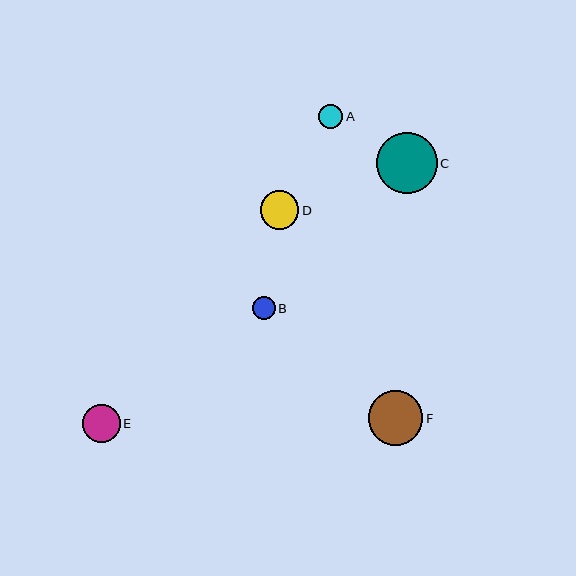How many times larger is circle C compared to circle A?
Circle C is approximately 2.6 times the size of circle A.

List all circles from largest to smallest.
From largest to smallest: C, F, D, E, A, B.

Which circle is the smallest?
Circle B is the smallest with a size of approximately 23 pixels.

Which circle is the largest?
Circle C is the largest with a size of approximately 61 pixels.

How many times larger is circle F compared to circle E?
Circle F is approximately 1.4 times the size of circle E.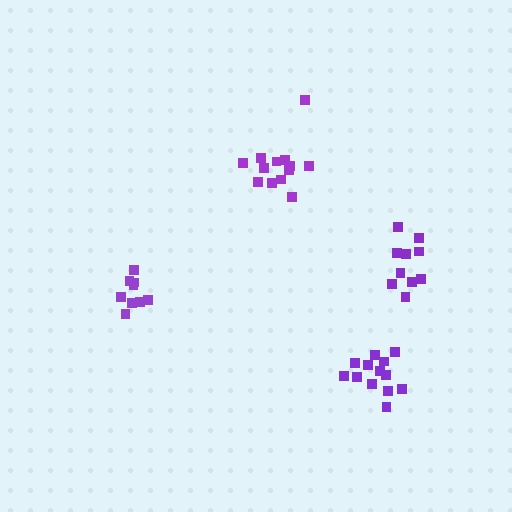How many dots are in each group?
Group 1: 9 dots, Group 2: 13 dots, Group 3: 14 dots, Group 4: 10 dots (46 total).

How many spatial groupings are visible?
There are 4 spatial groupings.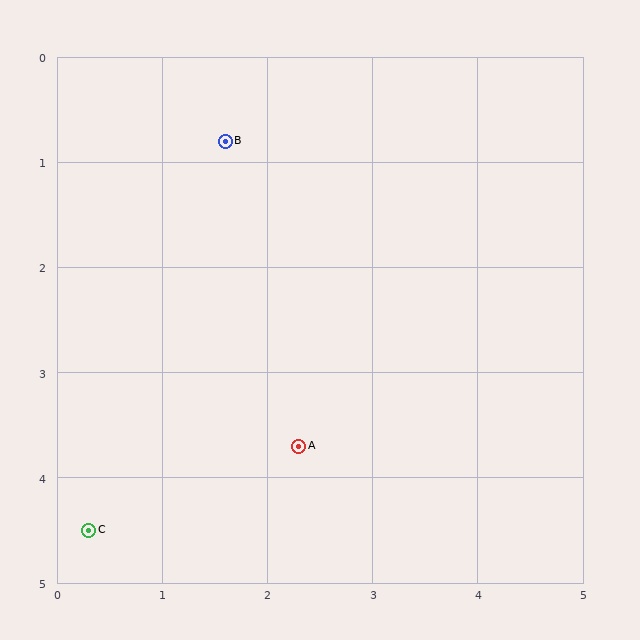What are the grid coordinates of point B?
Point B is at approximately (1.6, 0.8).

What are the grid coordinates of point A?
Point A is at approximately (2.3, 3.7).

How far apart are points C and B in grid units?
Points C and B are about 3.9 grid units apart.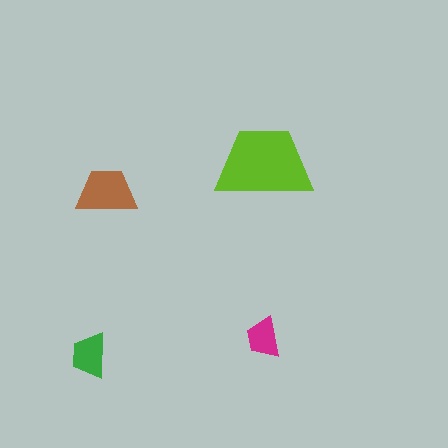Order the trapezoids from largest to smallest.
the lime one, the brown one, the green one, the magenta one.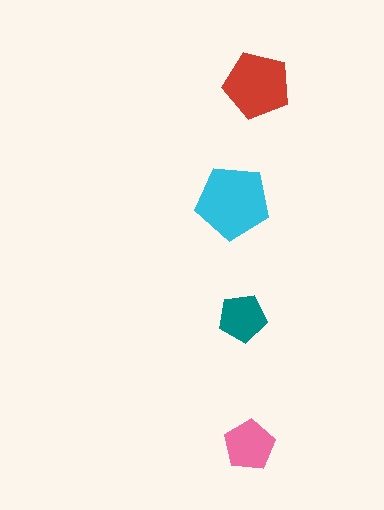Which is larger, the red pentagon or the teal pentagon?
The red one.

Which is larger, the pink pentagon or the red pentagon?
The red one.